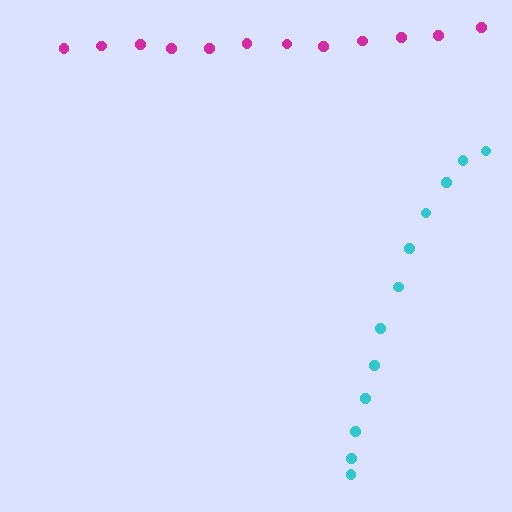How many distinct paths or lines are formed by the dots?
There are 2 distinct paths.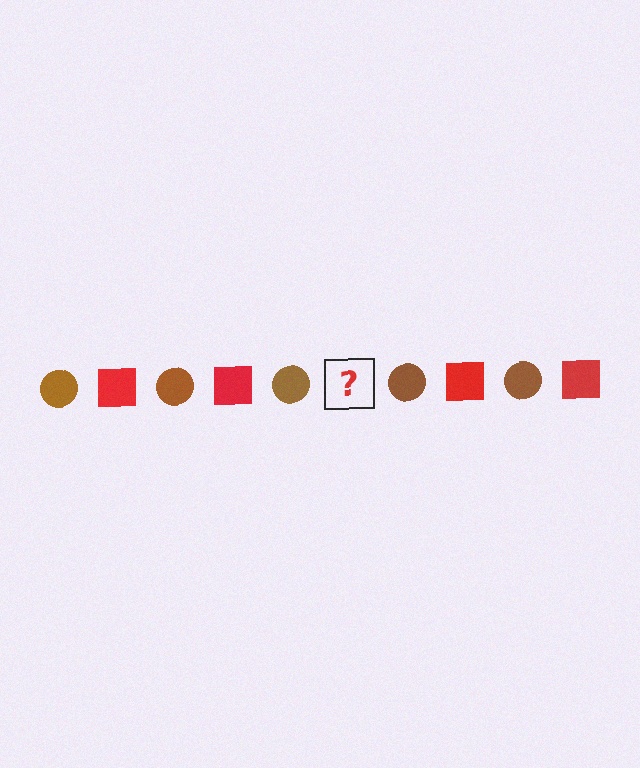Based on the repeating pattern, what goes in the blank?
The blank should be a red square.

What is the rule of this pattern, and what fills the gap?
The rule is that the pattern alternates between brown circle and red square. The gap should be filled with a red square.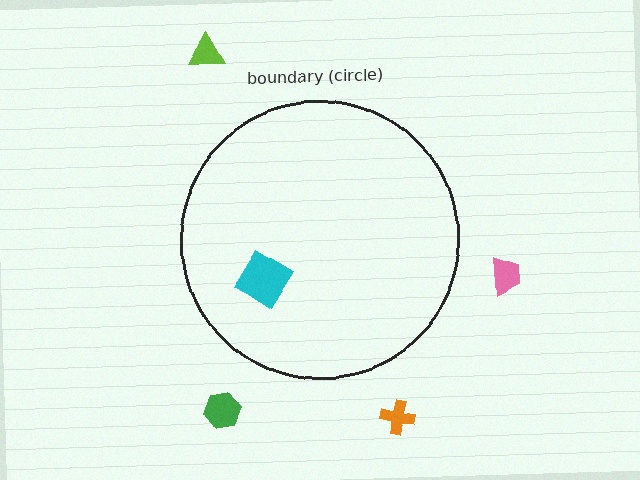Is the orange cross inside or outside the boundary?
Outside.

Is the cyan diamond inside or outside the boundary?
Inside.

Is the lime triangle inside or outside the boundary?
Outside.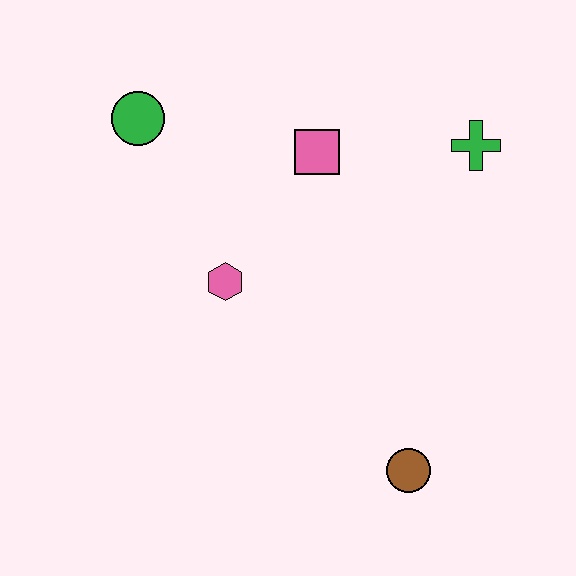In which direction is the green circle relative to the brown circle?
The green circle is above the brown circle.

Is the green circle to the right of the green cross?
No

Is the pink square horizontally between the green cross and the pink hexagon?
Yes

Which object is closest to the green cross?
The pink square is closest to the green cross.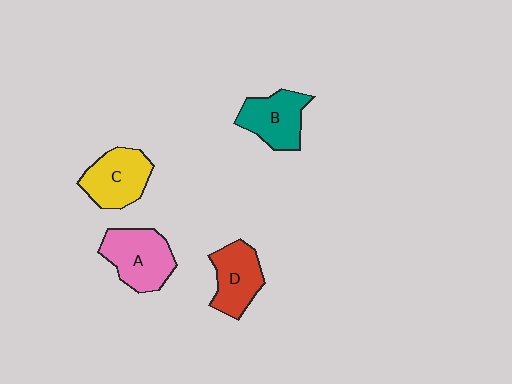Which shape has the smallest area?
Shape D (red).